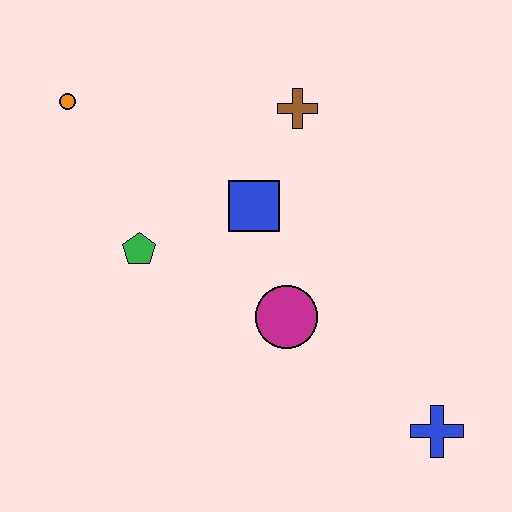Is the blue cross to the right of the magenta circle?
Yes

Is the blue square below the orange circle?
Yes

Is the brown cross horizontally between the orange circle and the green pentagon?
No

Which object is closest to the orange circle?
The green pentagon is closest to the orange circle.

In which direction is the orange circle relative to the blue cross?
The orange circle is to the left of the blue cross.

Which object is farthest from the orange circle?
The blue cross is farthest from the orange circle.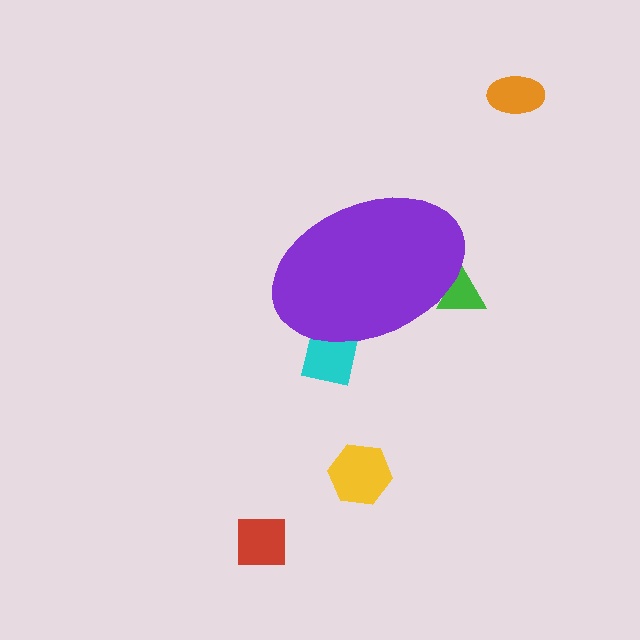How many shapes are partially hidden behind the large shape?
2 shapes are partially hidden.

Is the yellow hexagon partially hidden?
No, the yellow hexagon is fully visible.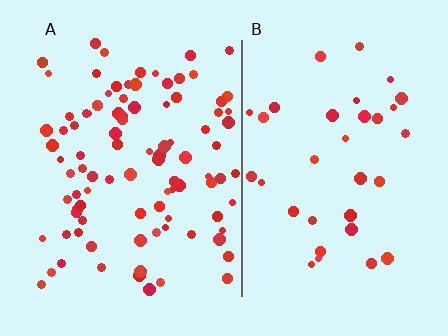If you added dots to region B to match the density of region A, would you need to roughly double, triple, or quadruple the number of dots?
Approximately triple.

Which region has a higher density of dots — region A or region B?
A (the left).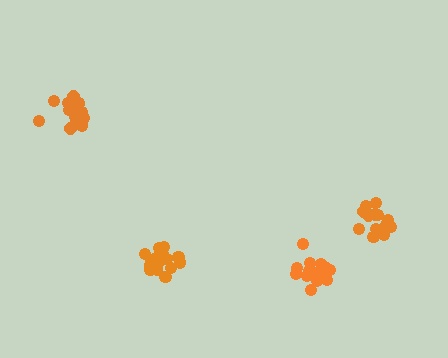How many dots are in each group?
Group 1: 20 dots, Group 2: 14 dots, Group 3: 18 dots, Group 4: 18 dots (70 total).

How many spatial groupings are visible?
There are 4 spatial groupings.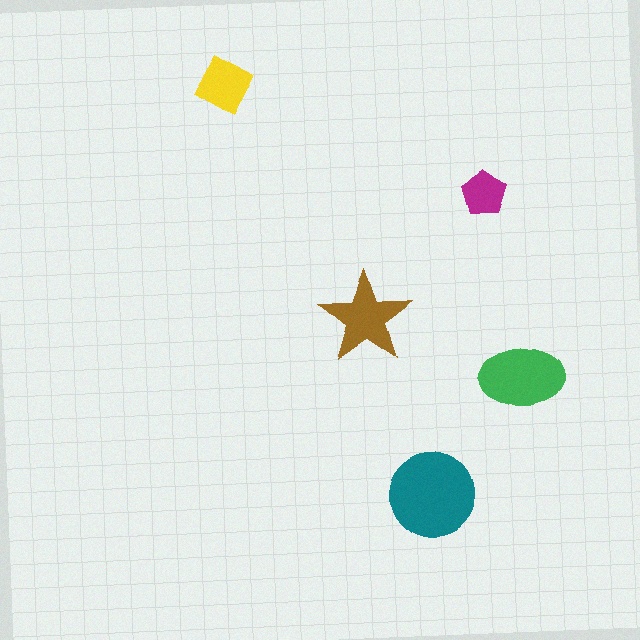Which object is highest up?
The yellow diamond is topmost.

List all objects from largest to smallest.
The teal circle, the green ellipse, the brown star, the yellow diamond, the magenta pentagon.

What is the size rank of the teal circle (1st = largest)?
1st.